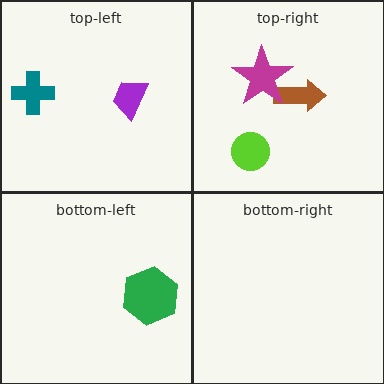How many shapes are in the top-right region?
3.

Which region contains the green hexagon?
The bottom-left region.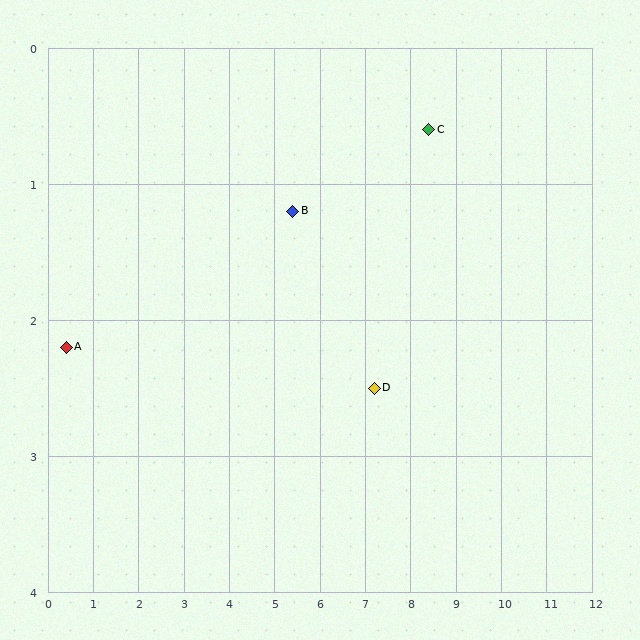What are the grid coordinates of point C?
Point C is at approximately (8.4, 0.6).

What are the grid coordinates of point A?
Point A is at approximately (0.4, 2.2).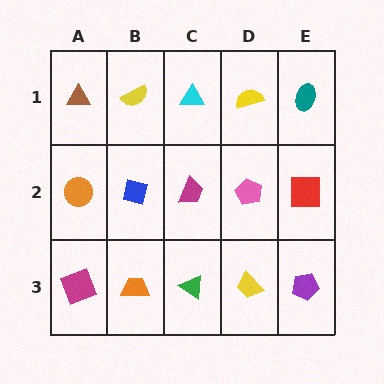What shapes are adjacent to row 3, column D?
A pink pentagon (row 2, column D), a green triangle (row 3, column C), a purple pentagon (row 3, column E).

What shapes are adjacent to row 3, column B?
A blue square (row 2, column B), a magenta square (row 3, column A), a green triangle (row 3, column C).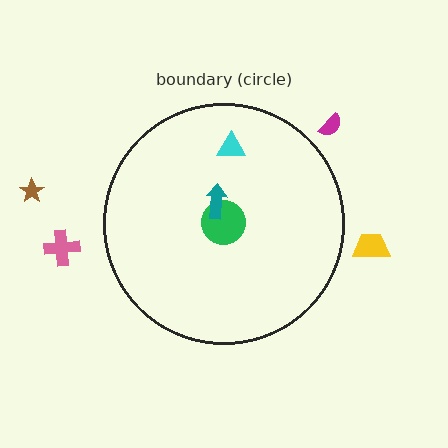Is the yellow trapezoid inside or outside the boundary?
Outside.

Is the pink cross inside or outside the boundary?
Outside.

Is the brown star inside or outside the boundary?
Outside.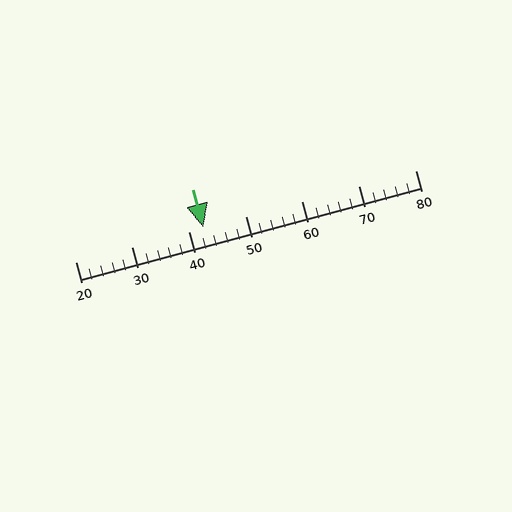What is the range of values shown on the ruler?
The ruler shows values from 20 to 80.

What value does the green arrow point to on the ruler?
The green arrow points to approximately 43.